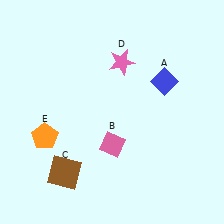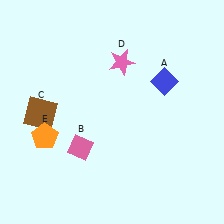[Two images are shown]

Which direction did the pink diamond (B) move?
The pink diamond (B) moved left.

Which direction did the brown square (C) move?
The brown square (C) moved up.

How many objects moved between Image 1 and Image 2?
2 objects moved between the two images.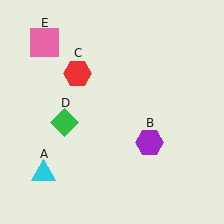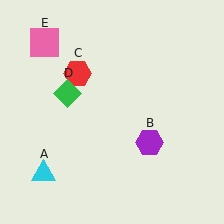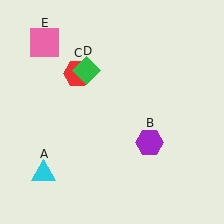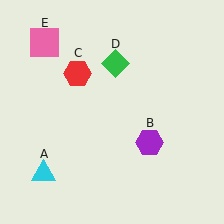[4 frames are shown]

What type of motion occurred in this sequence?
The green diamond (object D) rotated clockwise around the center of the scene.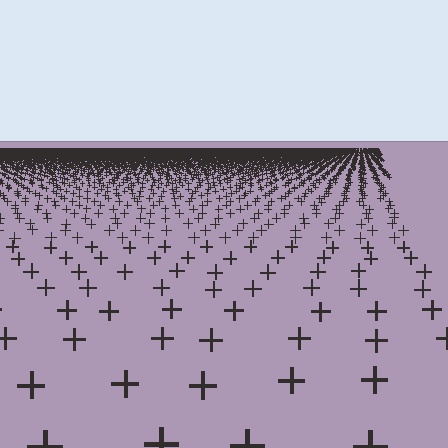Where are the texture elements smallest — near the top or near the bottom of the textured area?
Near the top.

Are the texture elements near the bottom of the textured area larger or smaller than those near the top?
Larger. Near the bottom, elements are closer to the viewer and appear at a bigger on-screen size.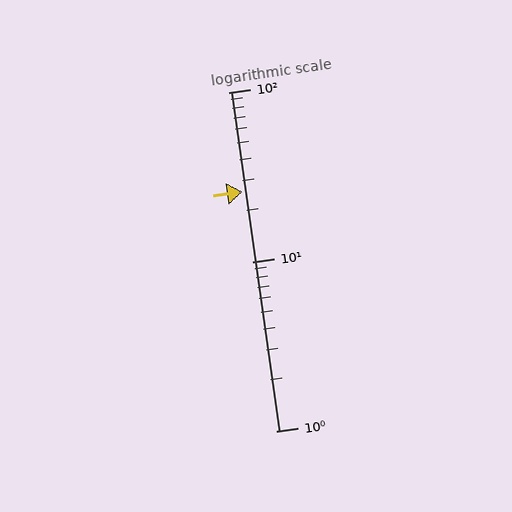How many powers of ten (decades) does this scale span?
The scale spans 2 decades, from 1 to 100.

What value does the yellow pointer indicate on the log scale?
The pointer indicates approximately 26.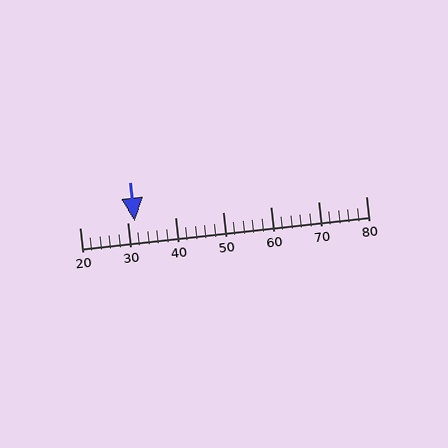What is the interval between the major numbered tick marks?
The major tick marks are spaced 10 units apart.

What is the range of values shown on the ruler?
The ruler shows values from 20 to 80.